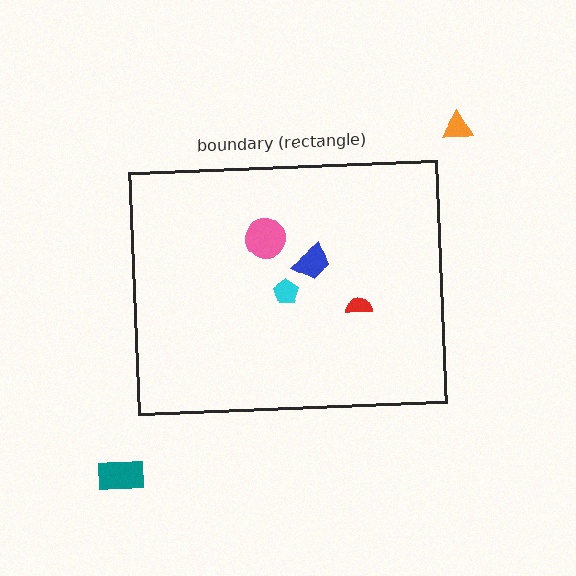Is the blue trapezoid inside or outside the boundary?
Inside.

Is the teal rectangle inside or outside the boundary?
Outside.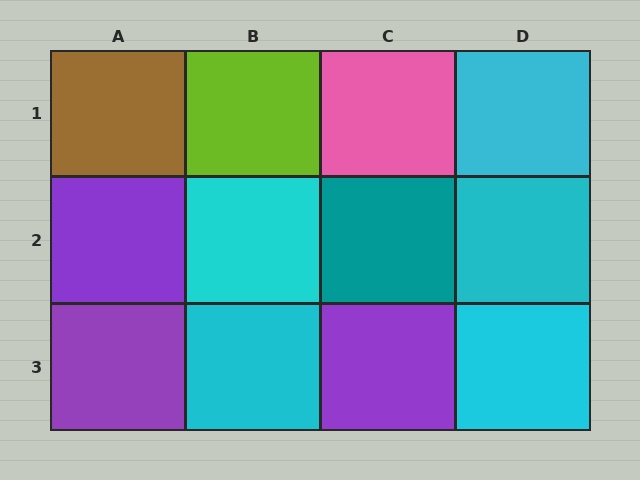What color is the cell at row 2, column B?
Cyan.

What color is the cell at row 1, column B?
Lime.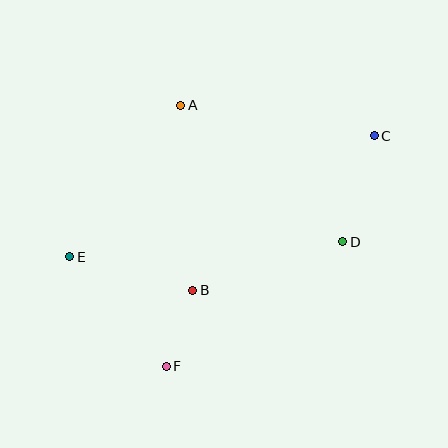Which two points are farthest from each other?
Points C and E are farthest from each other.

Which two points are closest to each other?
Points B and F are closest to each other.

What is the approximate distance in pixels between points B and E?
The distance between B and E is approximately 128 pixels.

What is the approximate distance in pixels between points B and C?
The distance between B and C is approximately 238 pixels.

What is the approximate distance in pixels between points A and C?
The distance between A and C is approximately 196 pixels.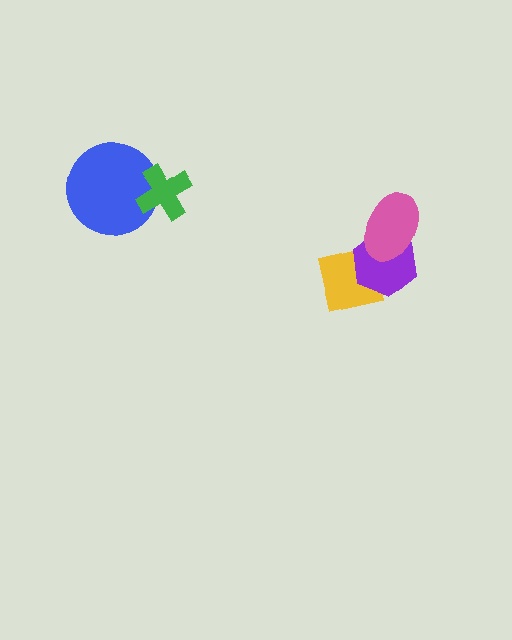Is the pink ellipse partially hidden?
No, no other shape covers it.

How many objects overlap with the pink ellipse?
2 objects overlap with the pink ellipse.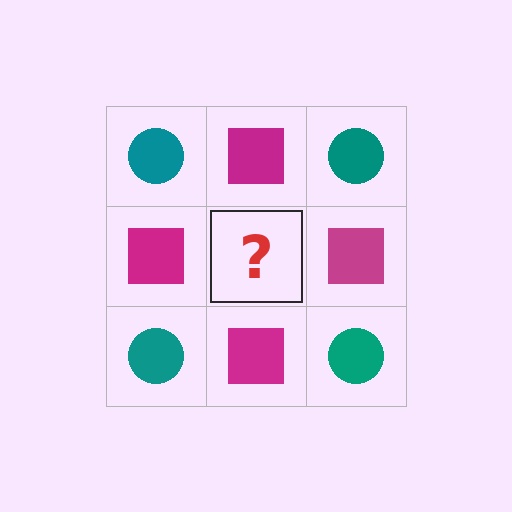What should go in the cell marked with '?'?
The missing cell should contain a teal circle.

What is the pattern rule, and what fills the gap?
The rule is that it alternates teal circle and magenta square in a checkerboard pattern. The gap should be filled with a teal circle.